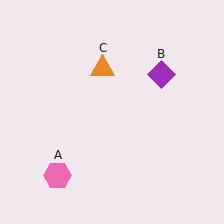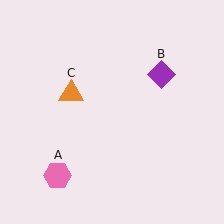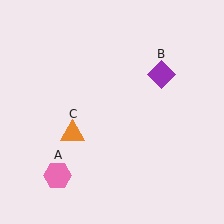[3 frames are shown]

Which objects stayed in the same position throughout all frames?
Pink hexagon (object A) and purple diamond (object B) remained stationary.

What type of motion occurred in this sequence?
The orange triangle (object C) rotated counterclockwise around the center of the scene.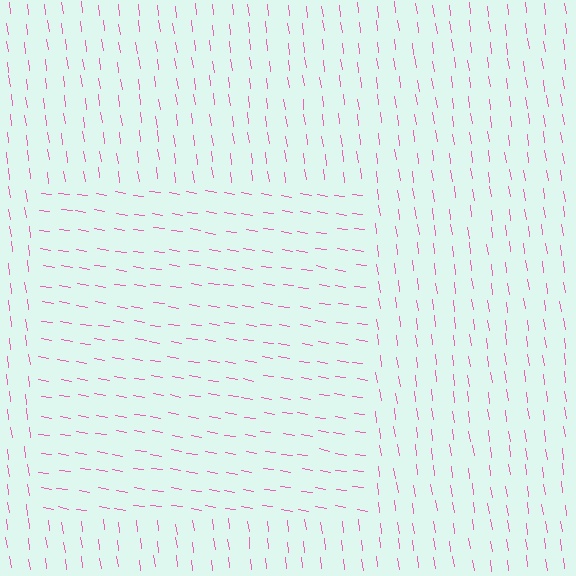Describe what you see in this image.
The image is filled with small pink line segments. A rectangle region in the image has lines oriented differently from the surrounding lines, creating a visible texture boundary.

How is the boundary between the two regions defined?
The boundary is defined purely by a change in line orientation (approximately 73 degrees difference). All lines are the same color and thickness.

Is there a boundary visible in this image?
Yes, there is a texture boundary formed by a change in line orientation.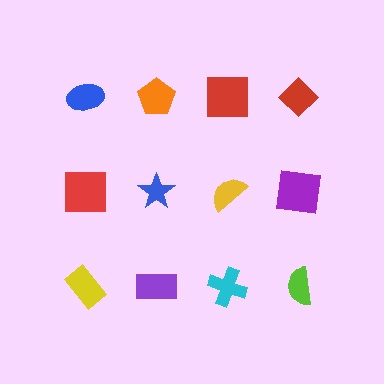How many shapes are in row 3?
4 shapes.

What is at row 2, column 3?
A yellow semicircle.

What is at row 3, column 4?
A lime semicircle.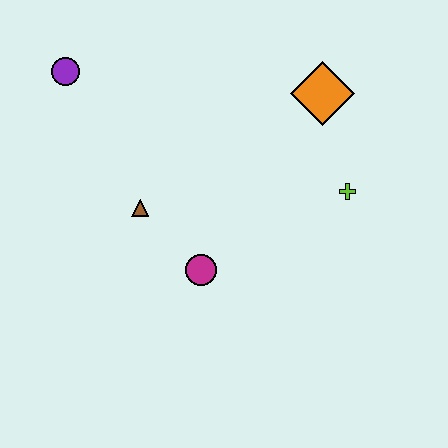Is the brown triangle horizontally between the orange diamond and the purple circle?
Yes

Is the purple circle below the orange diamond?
No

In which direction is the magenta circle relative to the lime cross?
The magenta circle is to the left of the lime cross.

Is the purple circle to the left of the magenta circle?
Yes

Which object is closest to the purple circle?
The brown triangle is closest to the purple circle.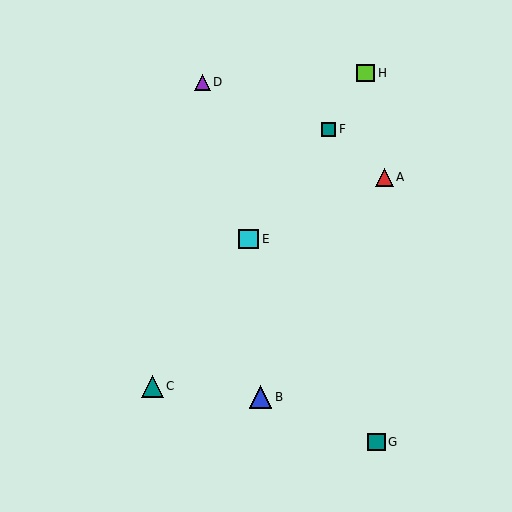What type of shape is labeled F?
Shape F is a teal square.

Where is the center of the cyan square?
The center of the cyan square is at (249, 239).